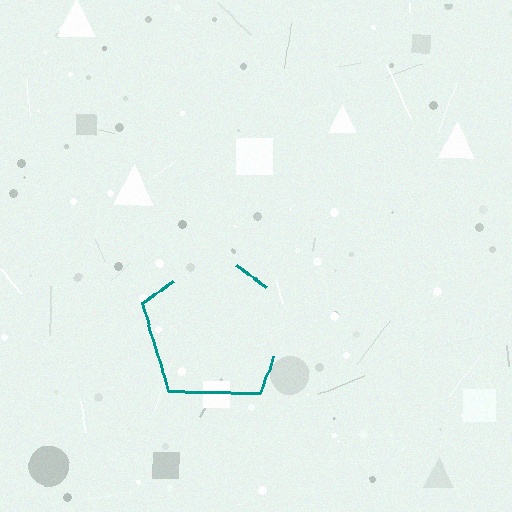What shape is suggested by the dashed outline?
The dashed outline suggests a pentagon.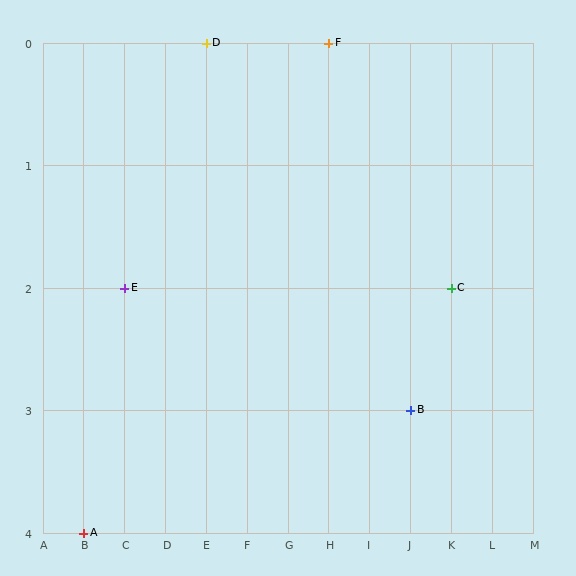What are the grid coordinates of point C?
Point C is at grid coordinates (K, 2).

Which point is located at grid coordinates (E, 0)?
Point D is at (E, 0).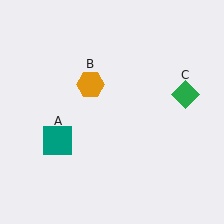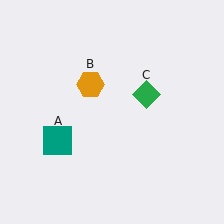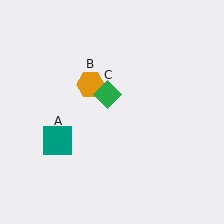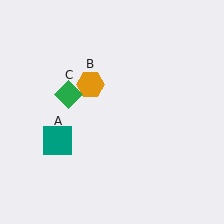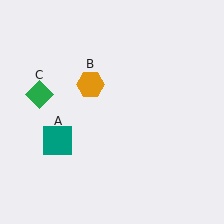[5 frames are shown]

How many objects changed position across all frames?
1 object changed position: green diamond (object C).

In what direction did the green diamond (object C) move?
The green diamond (object C) moved left.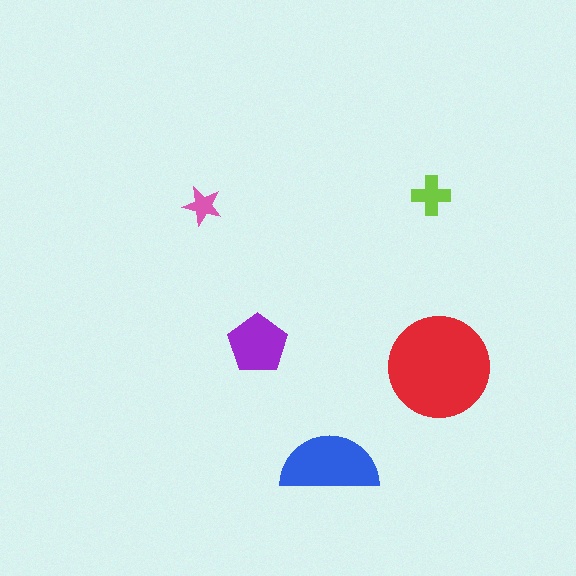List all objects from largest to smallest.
The red circle, the blue semicircle, the purple pentagon, the lime cross, the pink star.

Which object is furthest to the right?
The red circle is rightmost.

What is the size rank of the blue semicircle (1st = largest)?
2nd.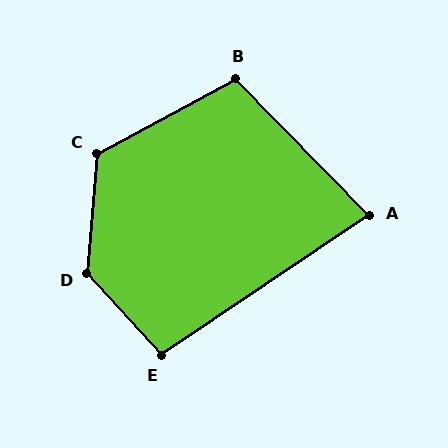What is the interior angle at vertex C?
Approximately 123 degrees (obtuse).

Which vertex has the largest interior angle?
D, at approximately 133 degrees.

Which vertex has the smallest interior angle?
A, at approximately 80 degrees.